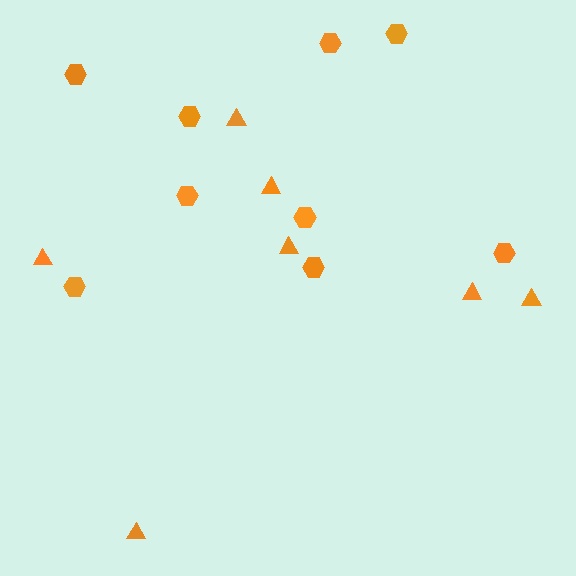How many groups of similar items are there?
There are 2 groups: one group of hexagons (9) and one group of triangles (7).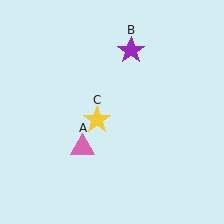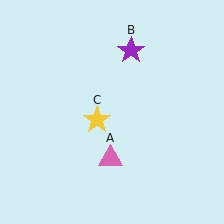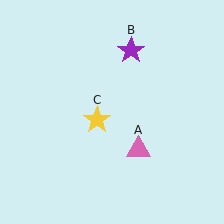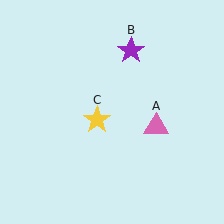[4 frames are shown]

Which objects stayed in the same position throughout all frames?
Purple star (object B) and yellow star (object C) remained stationary.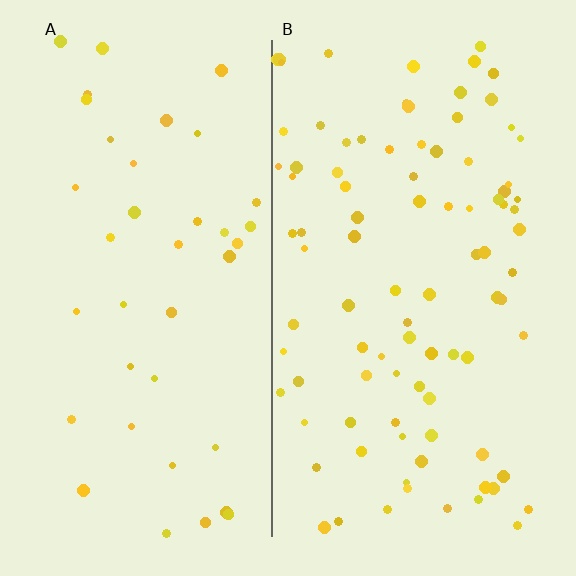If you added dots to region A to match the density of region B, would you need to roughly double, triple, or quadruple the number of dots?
Approximately double.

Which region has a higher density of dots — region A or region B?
B (the right).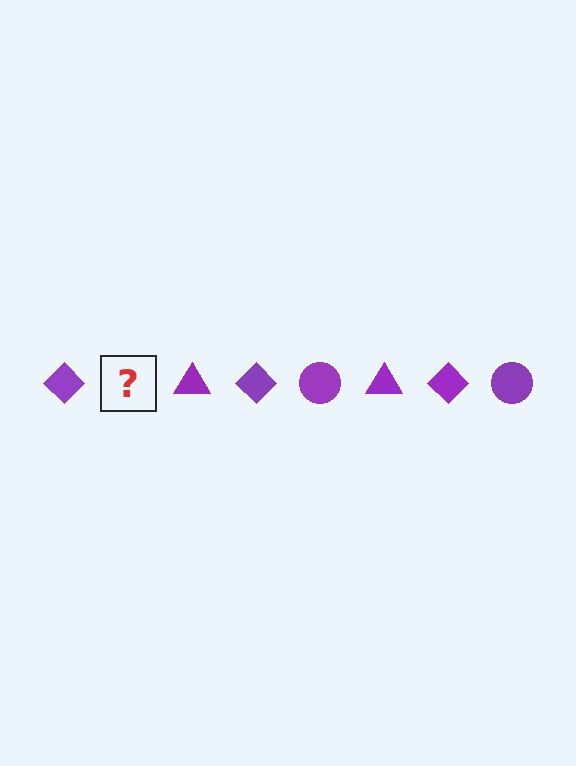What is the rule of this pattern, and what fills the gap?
The rule is that the pattern cycles through diamond, circle, triangle shapes in purple. The gap should be filled with a purple circle.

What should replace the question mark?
The question mark should be replaced with a purple circle.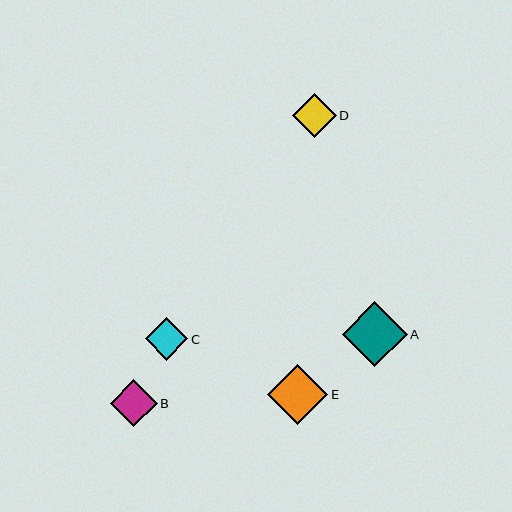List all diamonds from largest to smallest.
From largest to smallest: A, E, B, D, C.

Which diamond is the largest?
Diamond A is the largest with a size of approximately 65 pixels.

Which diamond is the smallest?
Diamond C is the smallest with a size of approximately 43 pixels.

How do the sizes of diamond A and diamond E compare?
Diamond A and diamond E are approximately the same size.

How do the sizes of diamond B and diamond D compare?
Diamond B and diamond D are approximately the same size.